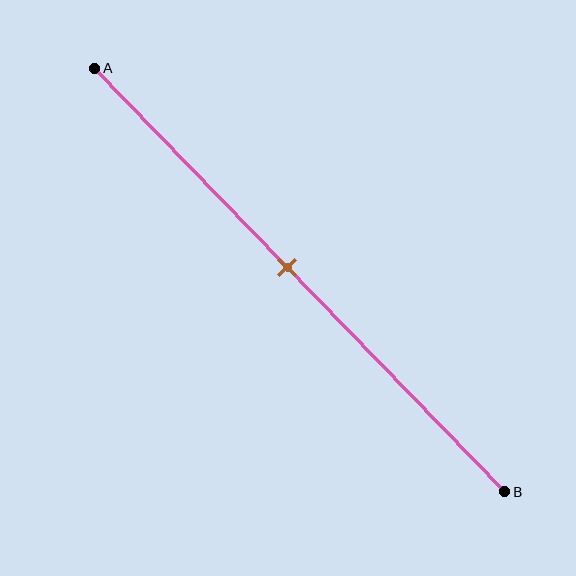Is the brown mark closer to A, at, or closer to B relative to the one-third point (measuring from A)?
The brown mark is closer to point B than the one-third point of segment AB.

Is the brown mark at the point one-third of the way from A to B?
No, the mark is at about 45% from A, not at the 33% one-third point.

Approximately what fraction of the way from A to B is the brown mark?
The brown mark is approximately 45% of the way from A to B.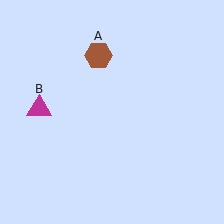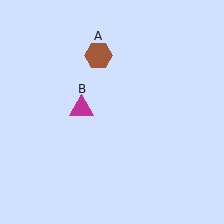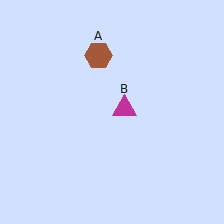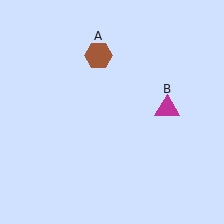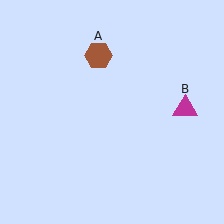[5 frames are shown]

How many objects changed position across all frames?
1 object changed position: magenta triangle (object B).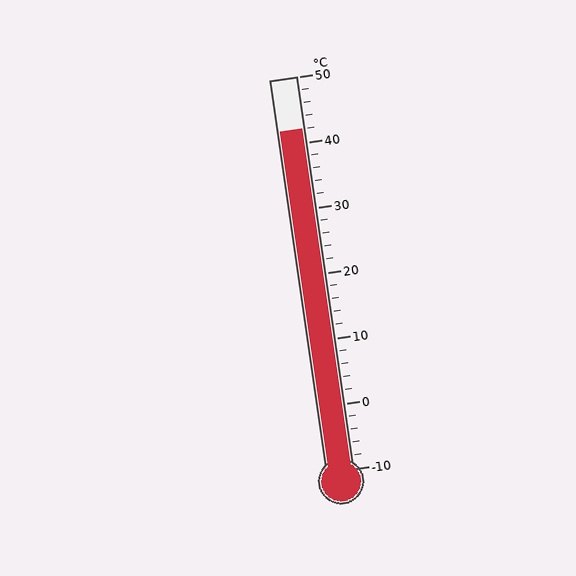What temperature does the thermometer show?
The thermometer shows approximately 42°C.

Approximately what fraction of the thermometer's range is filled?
The thermometer is filled to approximately 85% of its range.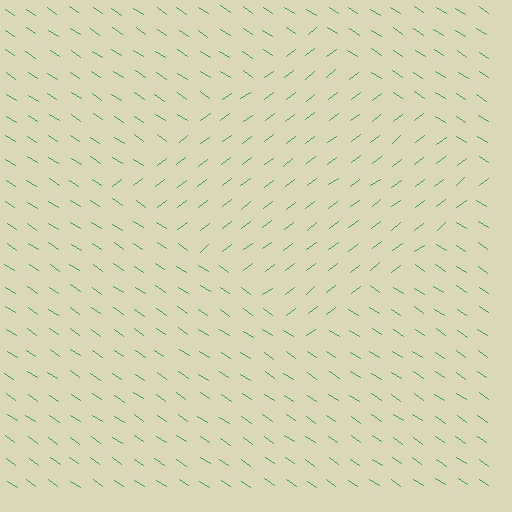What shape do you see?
I see a diamond.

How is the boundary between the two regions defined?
The boundary is defined purely by a change in line orientation (approximately 71 degrees difference). All lines are the same color and thickness.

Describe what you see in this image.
The image is filled with small green line segments. A diamond region in the image has lines oriented differently from the surrounding lines, creating a visible texture boundary.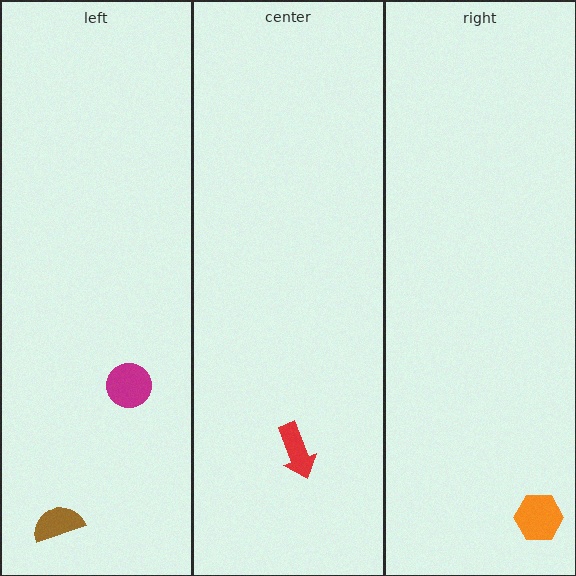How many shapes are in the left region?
2.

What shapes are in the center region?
The red arrow.